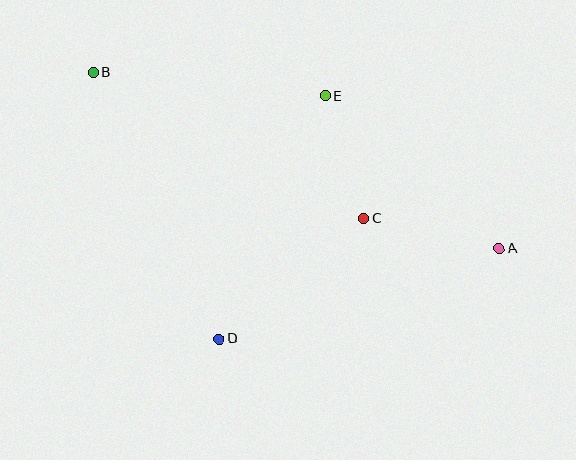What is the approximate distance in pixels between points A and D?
The distance between A and D is approximately 294 pixels.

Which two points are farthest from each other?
Points A and B are farthest from each other.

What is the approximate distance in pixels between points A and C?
The distance between A and C is approximately 139 pixels.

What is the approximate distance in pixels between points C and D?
The distance between C and D is approximately 188 pixels.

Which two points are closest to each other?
Points C and E are closest to each other.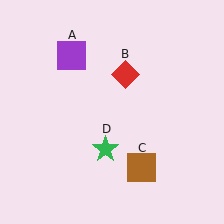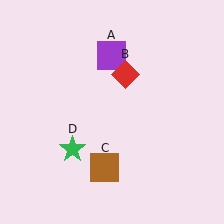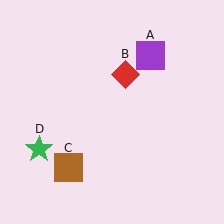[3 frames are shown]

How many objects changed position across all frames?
3 objects changed position: purple square (object A), brown square (object C), green star (object D).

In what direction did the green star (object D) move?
The green star (object D) moved left.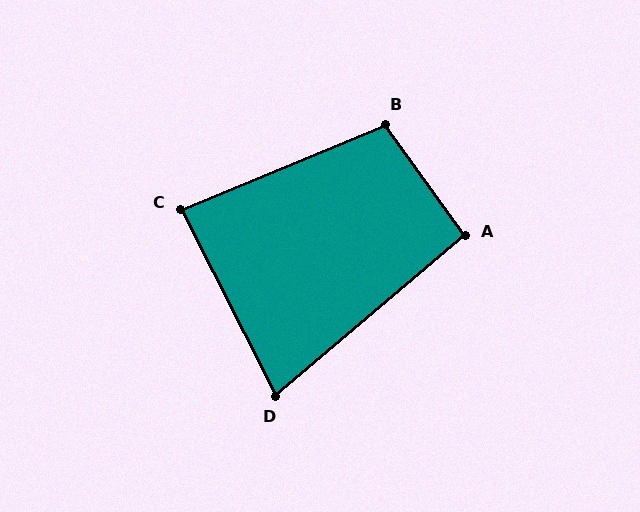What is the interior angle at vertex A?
Approximately 95 degrees (approximately right).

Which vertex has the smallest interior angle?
D, at approximately 77 degrees.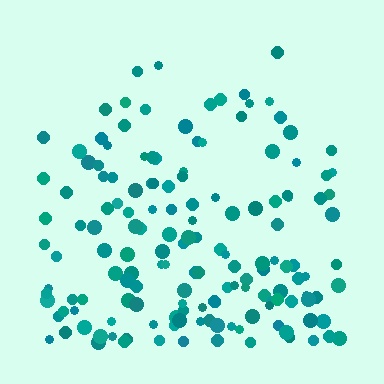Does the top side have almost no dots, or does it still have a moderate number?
Still a moderate number, just noticeably fewer than the bottom.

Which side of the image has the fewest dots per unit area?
The top.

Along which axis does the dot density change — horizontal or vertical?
Vertical.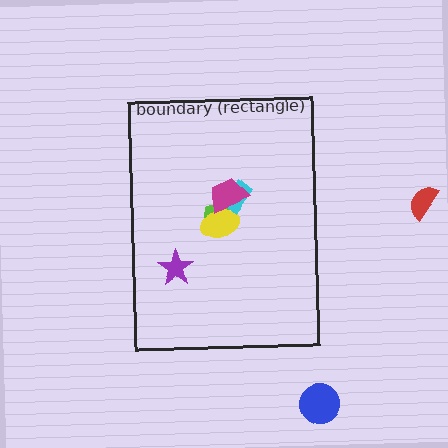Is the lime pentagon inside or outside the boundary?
Inside.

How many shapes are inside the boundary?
5 inside, 2 outside.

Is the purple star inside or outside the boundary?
Inside.